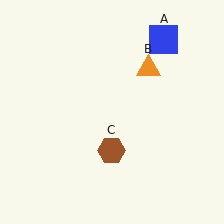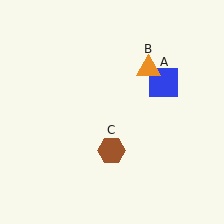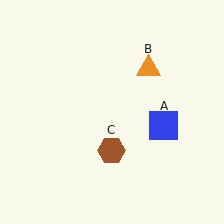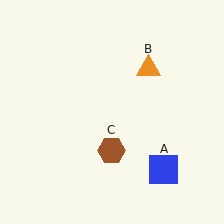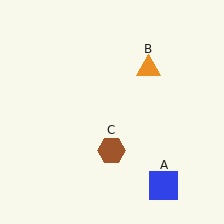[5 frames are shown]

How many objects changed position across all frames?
1 object changed position: blue square (object A).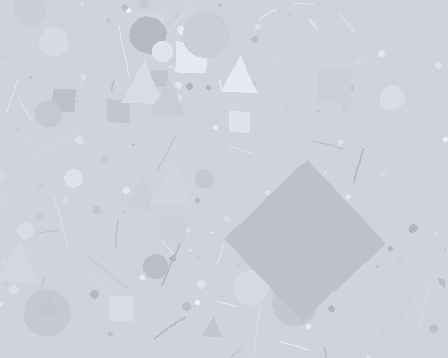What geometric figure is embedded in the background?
A diamond is embedded in the background.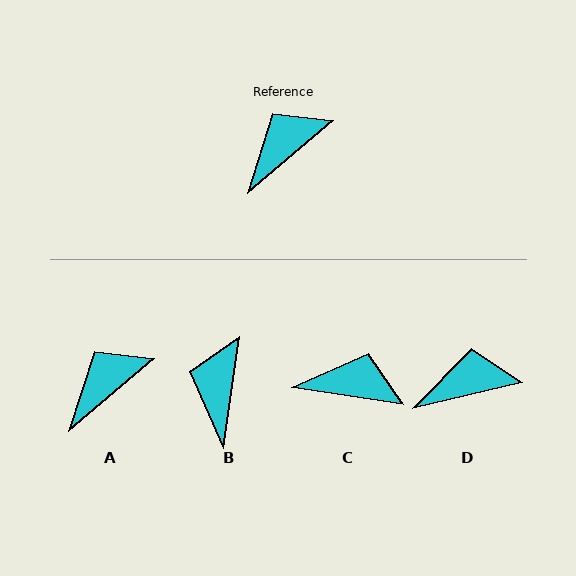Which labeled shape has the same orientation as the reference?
A.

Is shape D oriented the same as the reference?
No, it is off by about 27 degrees.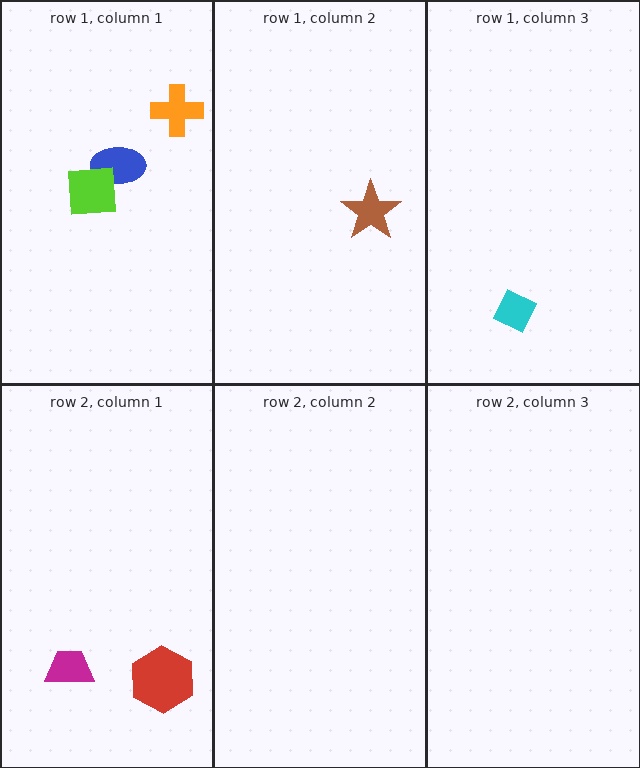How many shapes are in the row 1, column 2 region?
1.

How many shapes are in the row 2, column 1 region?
2.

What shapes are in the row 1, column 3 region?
The cyan diamond.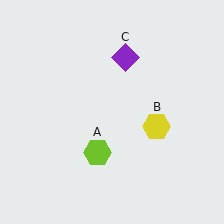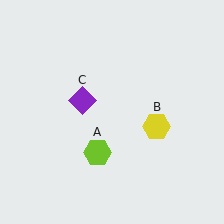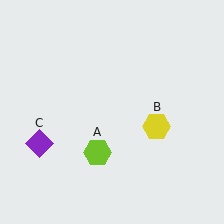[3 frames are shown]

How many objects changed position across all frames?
1 object changed position: purple diamond (object C).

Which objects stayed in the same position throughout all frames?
Lime hexagon (object A) and yellow hexagon (object B) remained stationary.